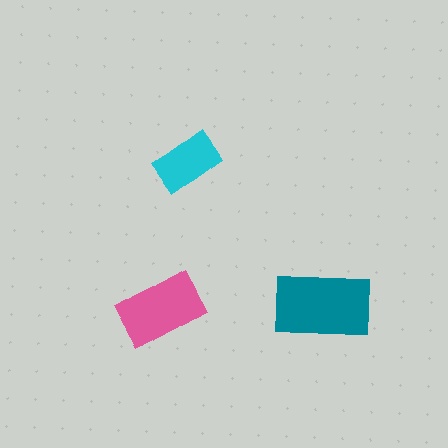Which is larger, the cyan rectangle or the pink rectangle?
The pink one.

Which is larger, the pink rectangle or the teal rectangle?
The teal one.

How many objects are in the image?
There are 3 objects in the image.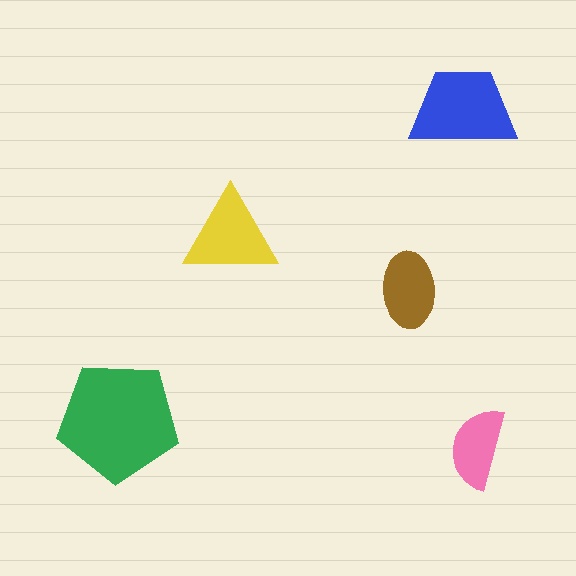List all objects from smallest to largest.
The pink semicircle, the brown ellipse, the yellow triangle, the blue trapezoid, the green pentagon.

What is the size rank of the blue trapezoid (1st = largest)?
2nd.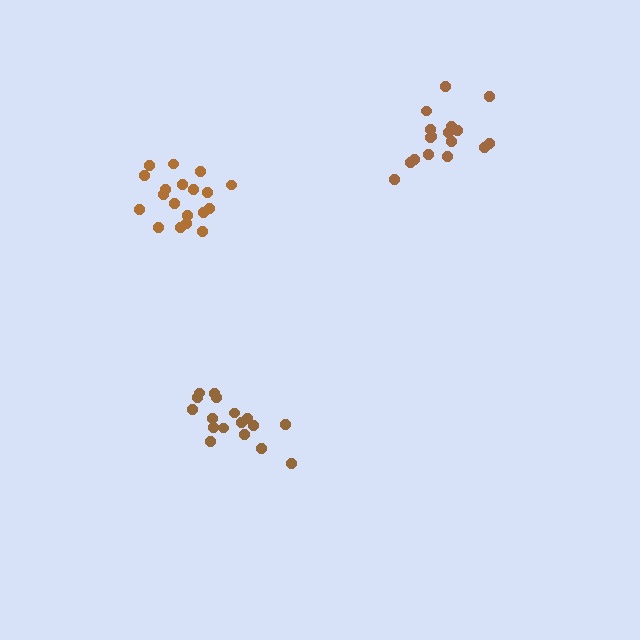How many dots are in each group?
Group 1: 19 dots, Group 2: 17 dots, Group 3: 17 dots (53 total).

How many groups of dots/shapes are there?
There are 3 groups.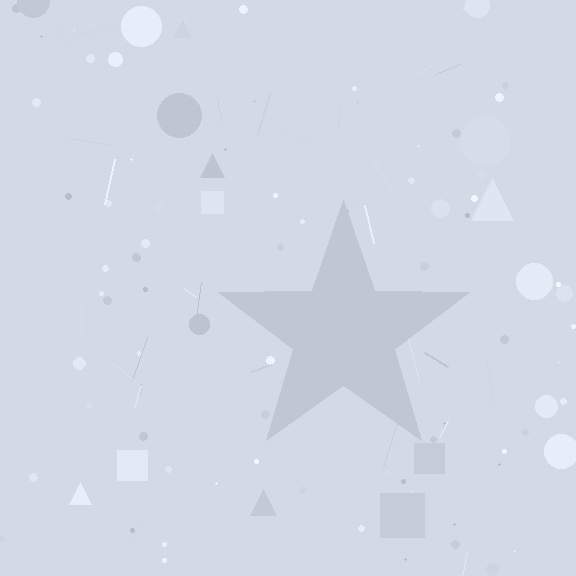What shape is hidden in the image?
A star is hidden in the image.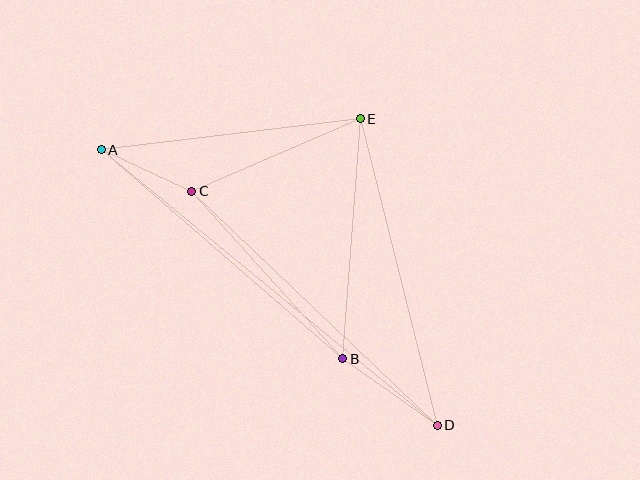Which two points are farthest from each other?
Points A and D are farthest from each other.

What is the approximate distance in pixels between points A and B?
The distance between A and B is approximately 320 pixels.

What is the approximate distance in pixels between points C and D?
The distance between C and D is approximately 339 pixels.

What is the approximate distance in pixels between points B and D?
The distance between B and D is approximately 115 pixels.